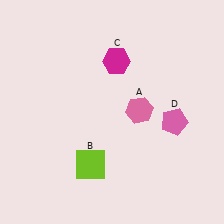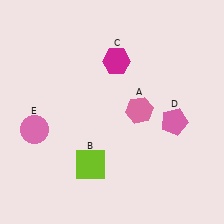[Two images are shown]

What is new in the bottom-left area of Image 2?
A pink circle (E) was added in the bottom-left area of Image 2.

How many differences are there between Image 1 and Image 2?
There is 1 difference between the two images.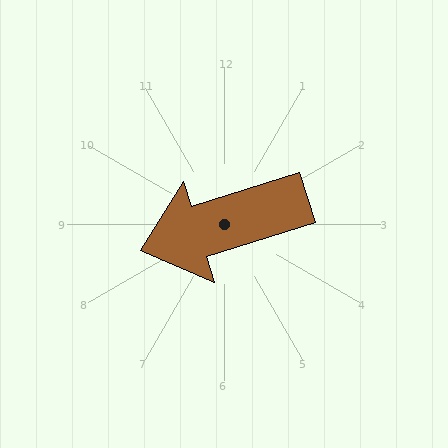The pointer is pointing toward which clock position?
Roughly 8 o'clock.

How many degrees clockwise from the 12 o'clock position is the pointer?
Approximately 253 degrees.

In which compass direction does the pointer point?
West.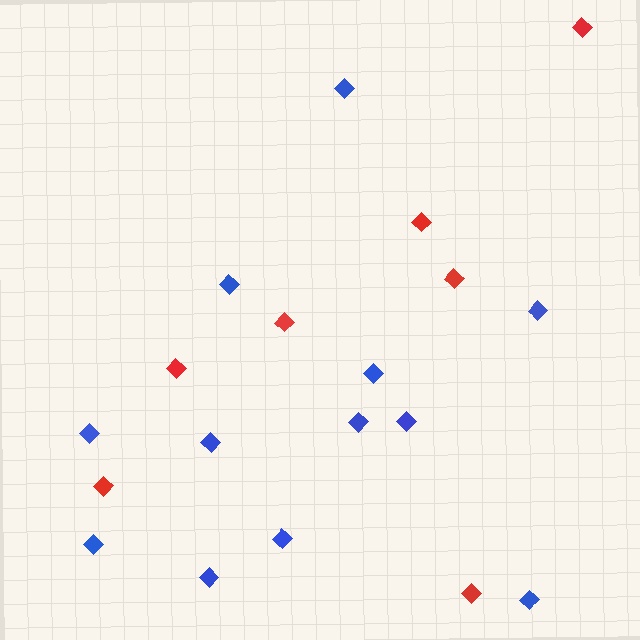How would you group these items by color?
There are 2 groups: one group of red diamonds (7) and one group of blue diamonds (12).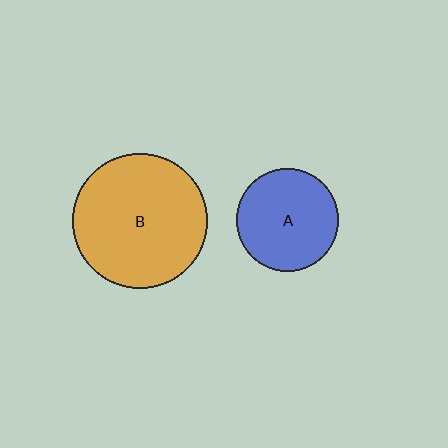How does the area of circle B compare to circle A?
Approximately 1.7 times.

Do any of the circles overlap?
No, none of the circles overlap.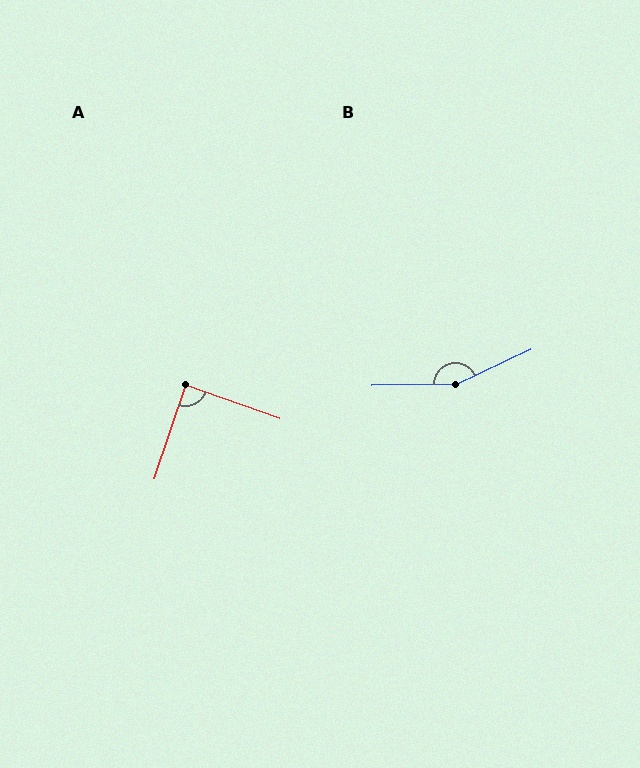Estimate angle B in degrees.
Approximately 155 degrees.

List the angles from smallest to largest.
A (89°), B (155°).